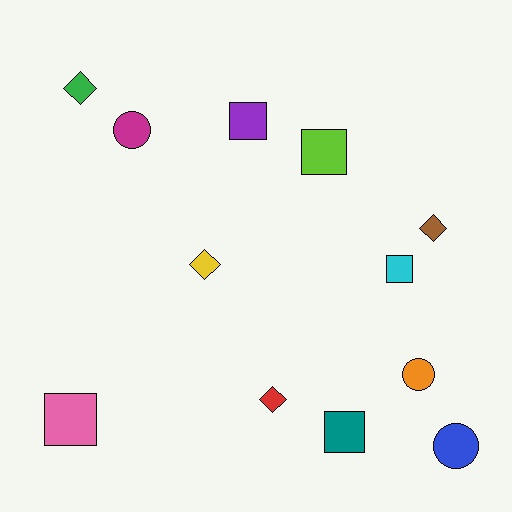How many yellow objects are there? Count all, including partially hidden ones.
There is 1 yellow object.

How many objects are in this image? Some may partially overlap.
There are 12 objects.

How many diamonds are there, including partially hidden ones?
There are 4 diamonds.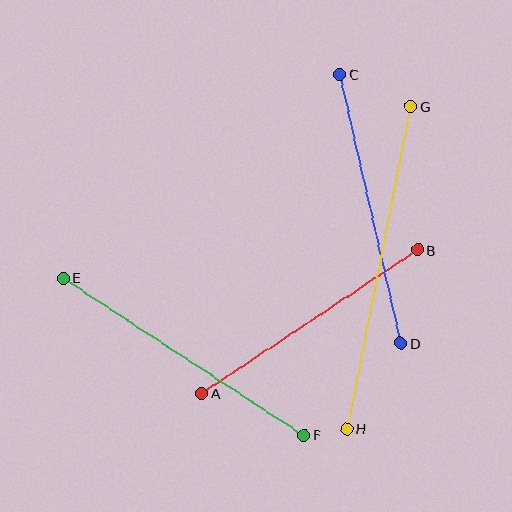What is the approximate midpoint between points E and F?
The midpoint is at approximately (184, 357) pixels.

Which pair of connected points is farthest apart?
Points G and H are farthest apart.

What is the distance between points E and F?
The distance is approximately 288 pixels.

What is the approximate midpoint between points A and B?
The midpoint is at approximately (310, 321) pixels.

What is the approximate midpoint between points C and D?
The midpoint is at approximately (370, 209) pixels.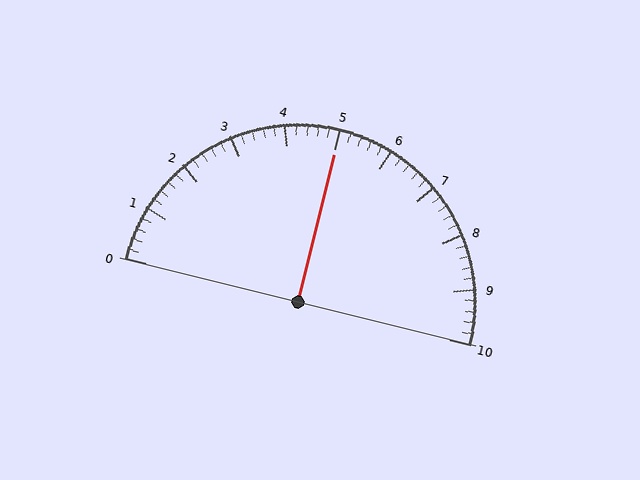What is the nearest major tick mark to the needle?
The nearest major tick mark is 5.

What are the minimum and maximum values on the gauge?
The gauge ranges from 0 to 10.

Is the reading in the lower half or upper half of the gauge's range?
The reading is in the upper half of the range (0 to 10).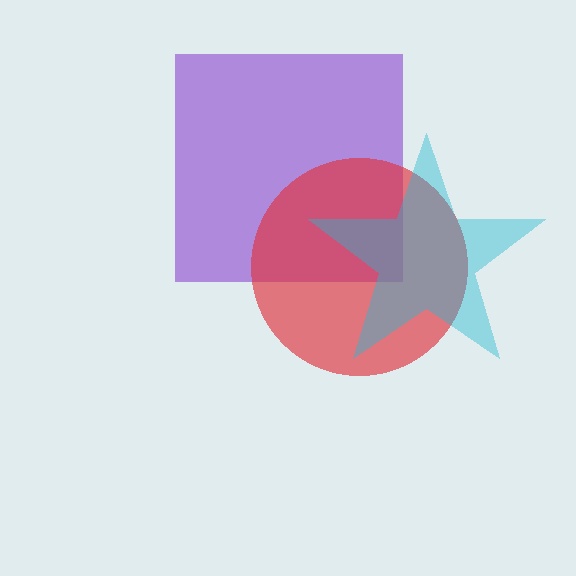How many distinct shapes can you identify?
There are 3 distinct shapes: a purple square, a red circle, a cyan star.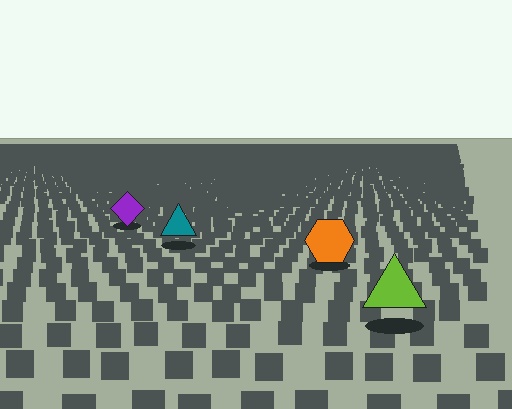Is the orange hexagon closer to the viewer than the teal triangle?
Yes. The orange hexagon is closer — you can tell from the texture gradient: the ground texture is coarser near it.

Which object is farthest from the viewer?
The purple diamond is farthest from the viewer. It appears smaller and the ground texture around it is denser.